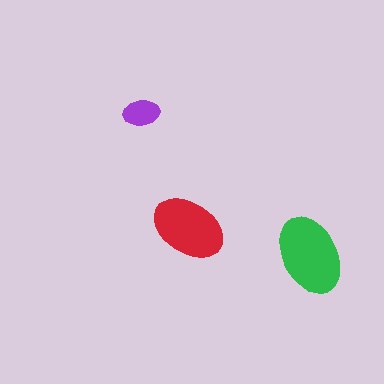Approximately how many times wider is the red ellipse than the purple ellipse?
About 2 times wider.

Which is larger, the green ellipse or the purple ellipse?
The green one.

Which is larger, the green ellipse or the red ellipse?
The green one.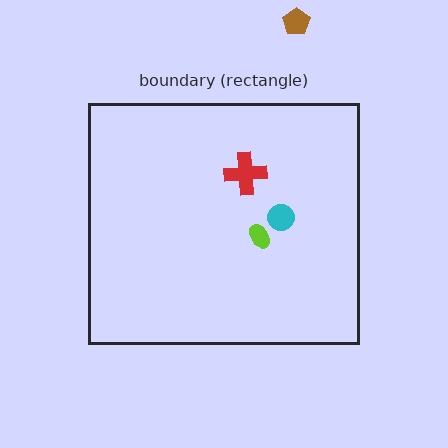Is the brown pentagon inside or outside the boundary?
Outside.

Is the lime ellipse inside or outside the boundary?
Inside.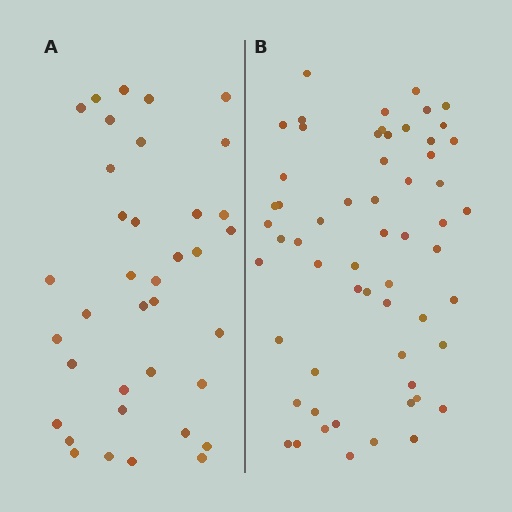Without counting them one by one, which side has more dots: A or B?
Region B (the right region) has more dots.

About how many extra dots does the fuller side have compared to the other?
Region B has approximately 20 more dots than region A.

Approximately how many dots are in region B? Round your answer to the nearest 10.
About 60 dots. (The exact count is 59, which rounds to 60.)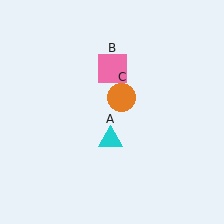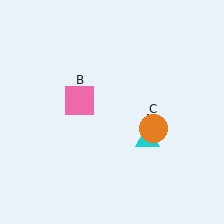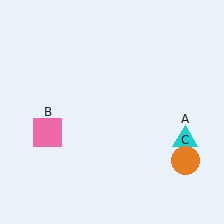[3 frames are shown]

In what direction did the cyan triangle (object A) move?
The cyan triangle (object A) moved right.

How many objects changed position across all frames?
3 objects changed position: cyan triangle (object A), pink square (object B), orange circle (object C).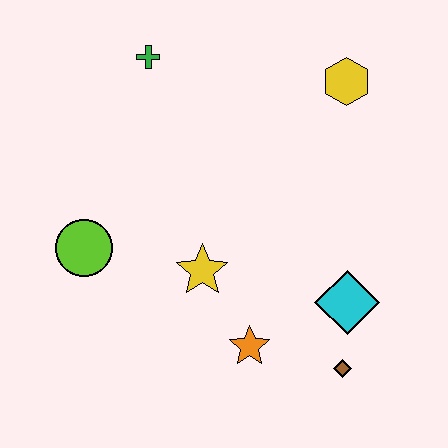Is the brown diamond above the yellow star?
No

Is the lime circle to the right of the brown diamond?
No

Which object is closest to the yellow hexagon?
The green cross is closest to the yellow hexagon.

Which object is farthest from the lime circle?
The yellow hexagon is farthest from the lime circle.